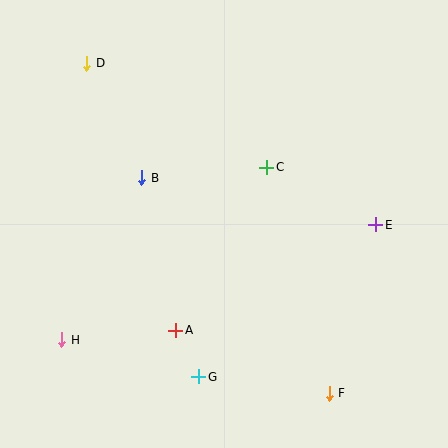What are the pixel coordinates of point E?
Point E is at (376, 225).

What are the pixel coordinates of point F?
Point F is at (329, 393).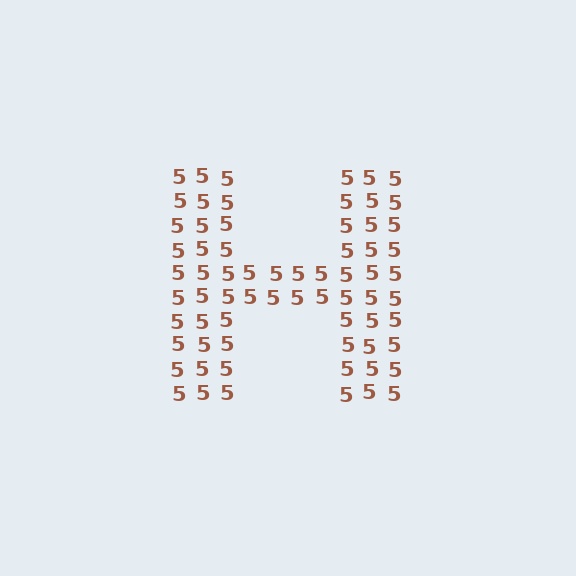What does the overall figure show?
The overall figure shows the letter H.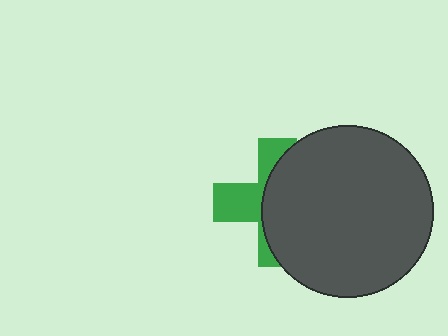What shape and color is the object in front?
The object in front is a dark gray circle.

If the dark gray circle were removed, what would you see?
You would see the complete green cross.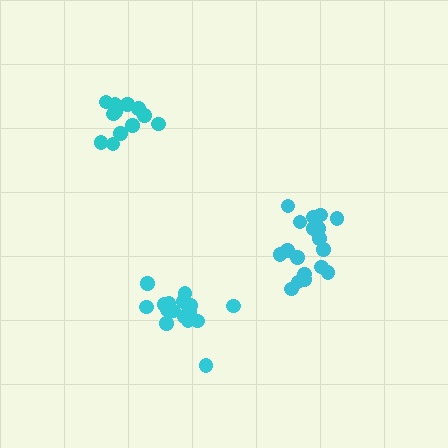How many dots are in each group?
Group 1: 13 dots, Group 2: 17 dots, Group 3: 18 dots (48 total).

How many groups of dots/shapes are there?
There are 3 groups.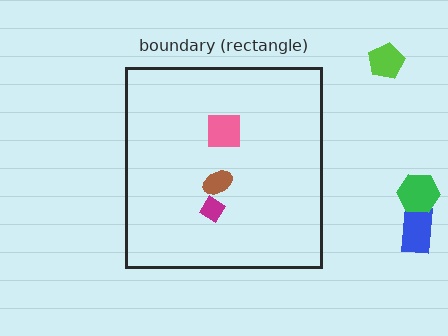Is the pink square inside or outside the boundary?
Inside.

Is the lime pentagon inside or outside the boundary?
Outside.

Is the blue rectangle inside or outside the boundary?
Outside.